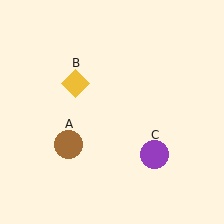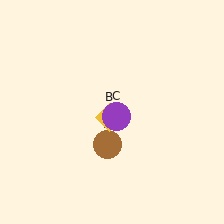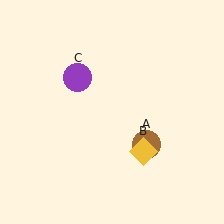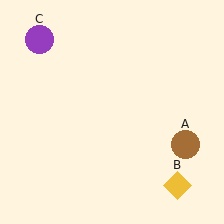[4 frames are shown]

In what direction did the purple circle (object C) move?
The purple circle (object C) moved up and to the left.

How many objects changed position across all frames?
3 objects changed position: brown circle (object A), yellow diamond (object B), purple circle (object C).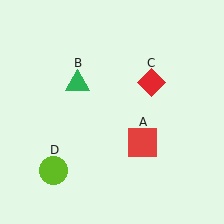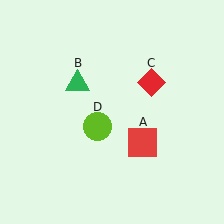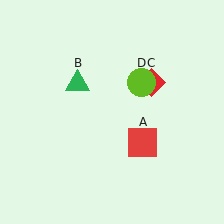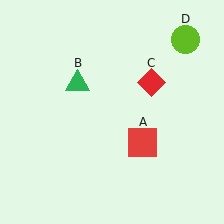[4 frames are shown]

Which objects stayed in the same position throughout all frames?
Red square (object A) and green triangle (object B) and red diamond (object C) remained stationary.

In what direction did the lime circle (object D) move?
The lime circle (object D) moved up and to the right.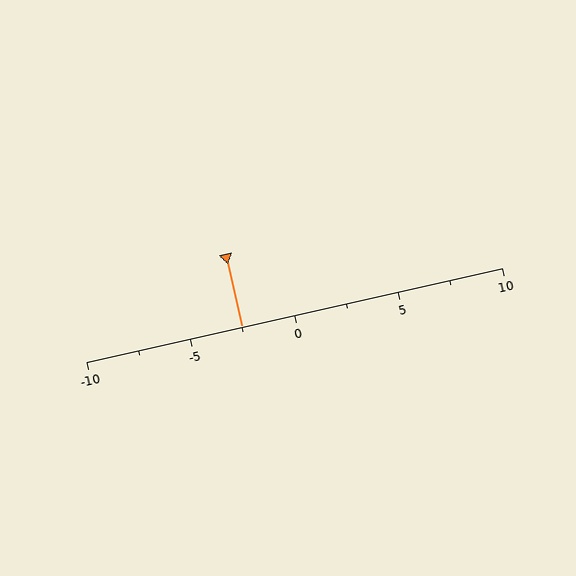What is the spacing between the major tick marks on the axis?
The major ticks are spaced 5 apart.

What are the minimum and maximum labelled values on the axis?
The axis runs from -10 to 10.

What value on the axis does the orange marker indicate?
The marker indicates approximately -2.5.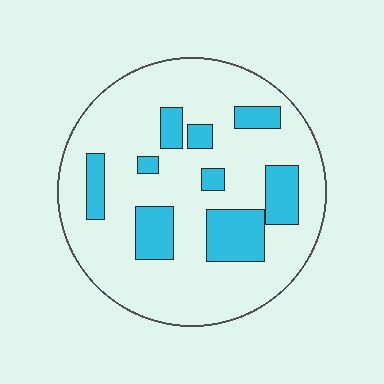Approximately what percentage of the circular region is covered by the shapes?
Approximately 20%.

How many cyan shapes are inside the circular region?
9.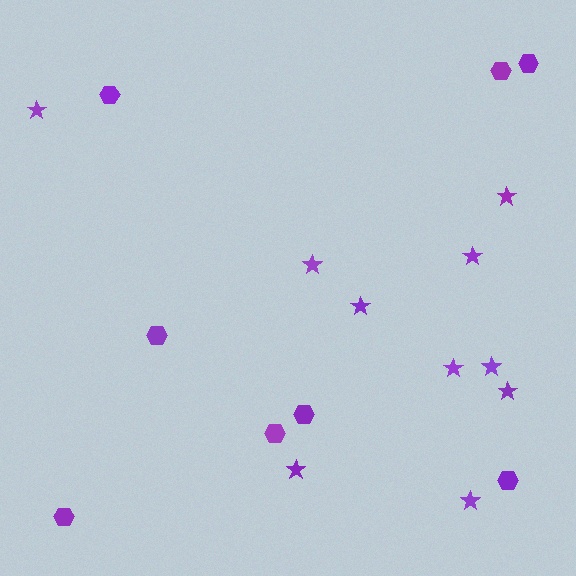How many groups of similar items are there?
There are 2 groups: one group of hexagons (8) and one group of stars (10).